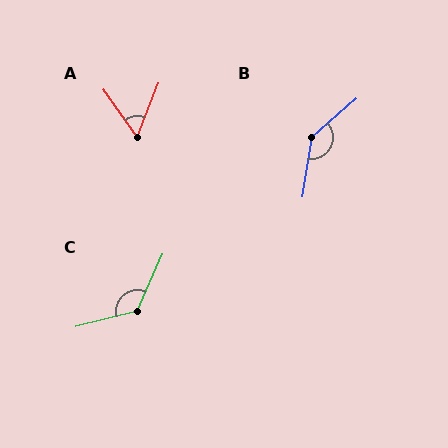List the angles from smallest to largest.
A (56°), C (128°), B (140°).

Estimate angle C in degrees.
Approximately 128 degrees.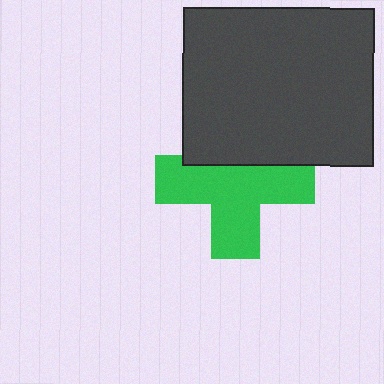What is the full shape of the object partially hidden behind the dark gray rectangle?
The partially hidden object is a green cross.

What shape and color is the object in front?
The object in front is a dark gray rectangle.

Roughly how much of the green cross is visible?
Most of it is visible (roughly 69%).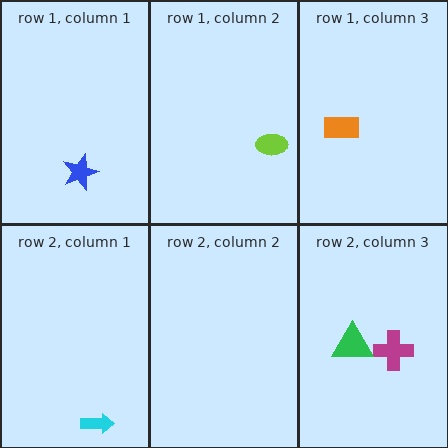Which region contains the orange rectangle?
The row 1, column 3 region.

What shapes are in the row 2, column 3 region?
The magenta cross, the green triangle.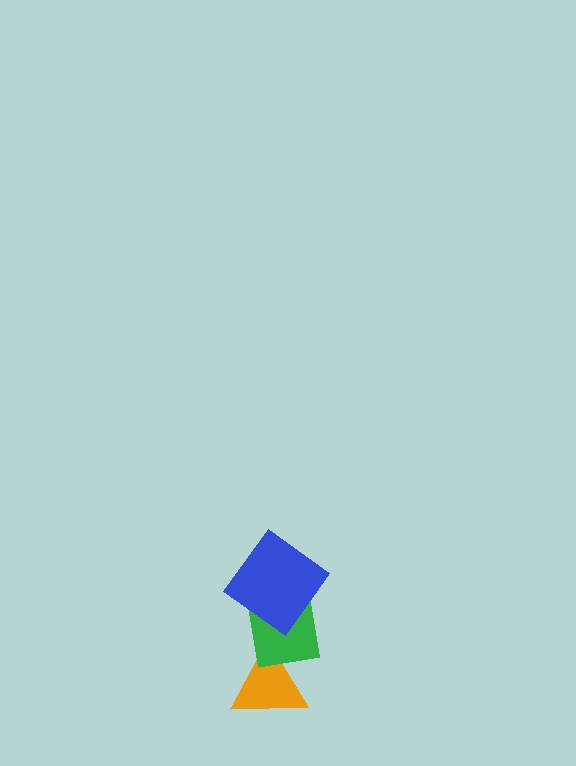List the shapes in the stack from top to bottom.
From top to bottom: the blue diamond, the green square, the orange triangle.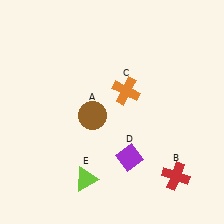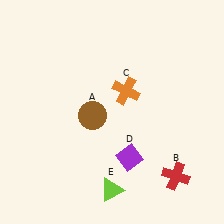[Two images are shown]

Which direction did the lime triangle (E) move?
The lime triangle (E) moved right.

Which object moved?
The lime triangle (E) moved right.